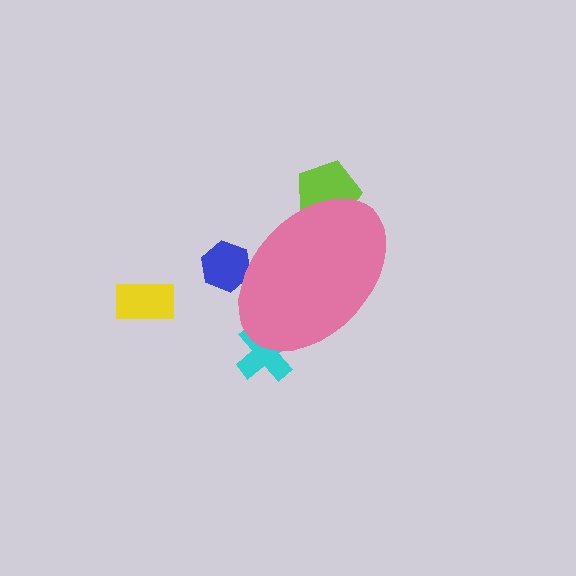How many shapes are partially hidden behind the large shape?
3 shapes are partially hidden.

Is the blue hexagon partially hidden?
Yes, the blue hexagon is partially hidden behind the pink ellipse.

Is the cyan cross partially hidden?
Yes, the cyan cross is partially hidden behind the pink ellipse.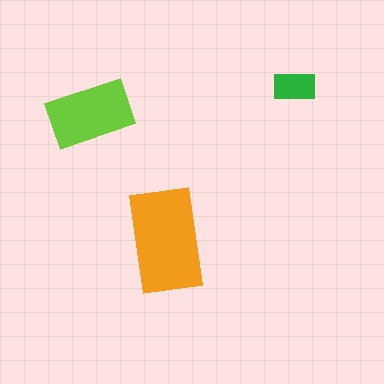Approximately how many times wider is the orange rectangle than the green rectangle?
About 2.5 times wider.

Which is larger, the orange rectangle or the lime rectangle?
The orange one.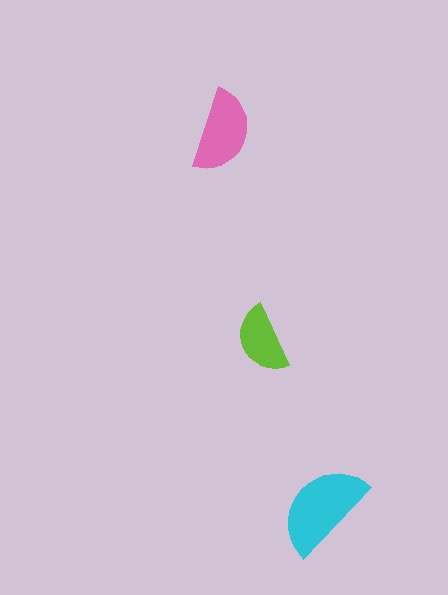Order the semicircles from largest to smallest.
the cyan one, the pink one, the lime one.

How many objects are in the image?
There are 3 objects in the image.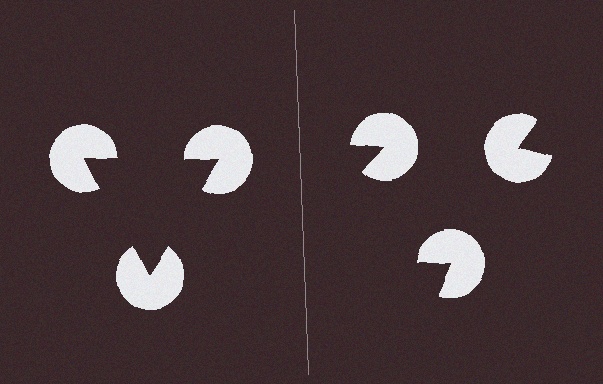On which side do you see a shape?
An illusory triangle appears on the left side. On the right side the wedge cuts are rotated, so no coherent shape forms.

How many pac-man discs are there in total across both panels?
6 — 3 on each side.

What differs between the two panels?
The pac-man discs are positioned identically on both sides; only the wedge orientations differ. On the left they align to a triangle; on the right they are misaligned.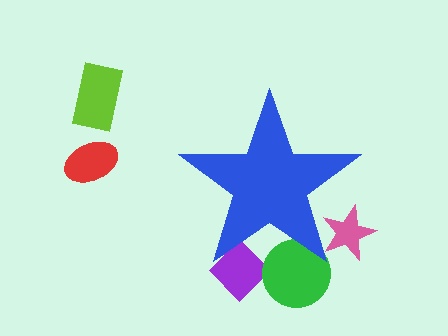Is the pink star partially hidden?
Yes, the pink star is partially hidden behind the blue star.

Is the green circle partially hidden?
Yes, the green circle is partially hidden behind the blue star.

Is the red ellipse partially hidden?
No, the red ellipse is fully visible.